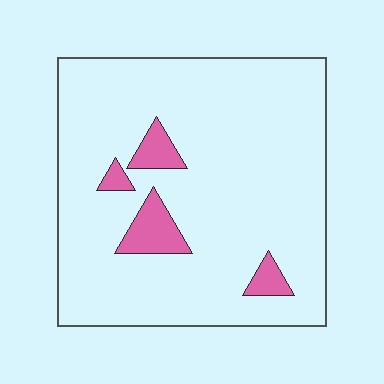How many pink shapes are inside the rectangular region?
4.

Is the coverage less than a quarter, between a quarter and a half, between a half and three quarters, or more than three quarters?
Less than a quarter.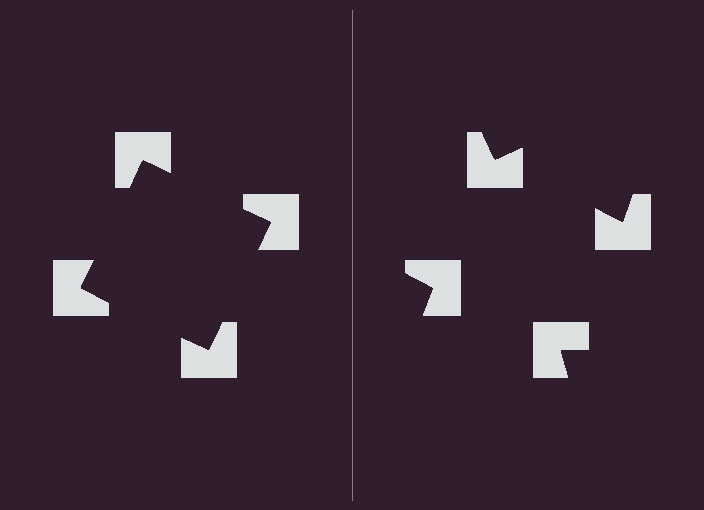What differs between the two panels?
The notched squares are positioned identically on both sides; only the wedge orientations differ. On the left they align to a square; on the right they are misaligned.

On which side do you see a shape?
An illusory square appears on the left side. On the right side the wedge cuts are rotated, so no coherent shape forms.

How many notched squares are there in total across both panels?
8 — 4 on each side.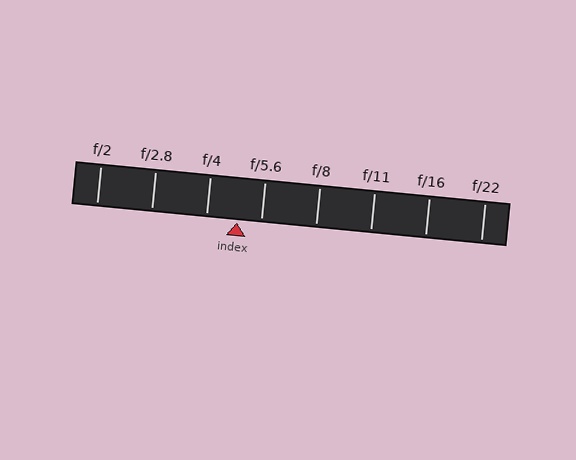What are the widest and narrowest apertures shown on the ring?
The widest aperture shown is f/2 and the narrowest is f/22.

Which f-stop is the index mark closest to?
The index mark is closest to f/5.6.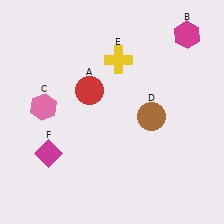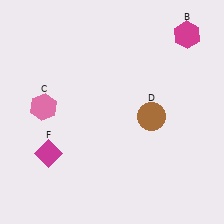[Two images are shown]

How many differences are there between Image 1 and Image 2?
There are 2 differences between the two images.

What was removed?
The yellow cross (E), the red circle (A) were removed in Image 2.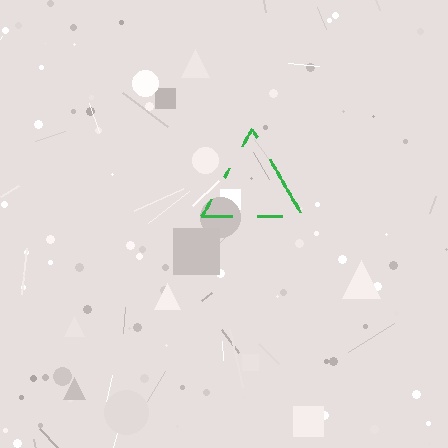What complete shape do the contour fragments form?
The contour fragments form a triangle.